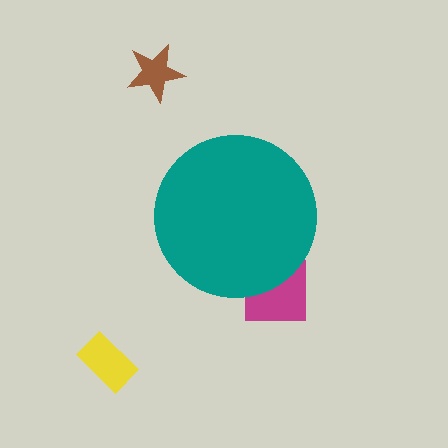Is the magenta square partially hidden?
Yes, the magenta square is partially hidden behind the teal circle.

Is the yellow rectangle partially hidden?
No, the yellow rectangle is fully visible.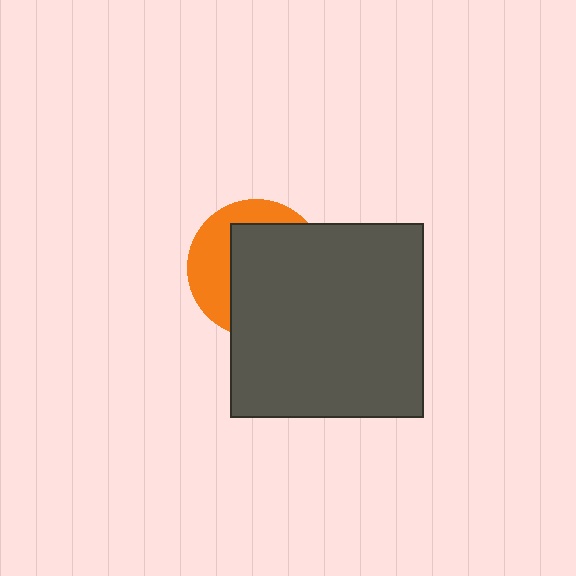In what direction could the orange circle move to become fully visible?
The orange circle could move left. That would shift it out from behind the dark gray square entirely.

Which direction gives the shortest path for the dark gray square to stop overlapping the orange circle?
Moving right gives the shortest separation.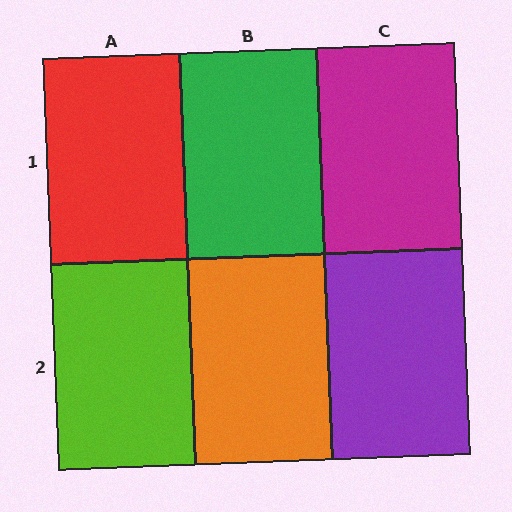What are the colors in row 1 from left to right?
Red, green, magenta.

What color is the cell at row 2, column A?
Lime.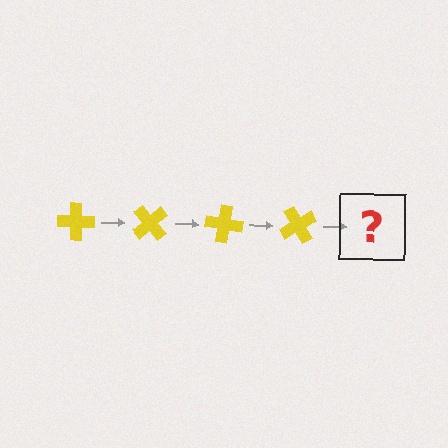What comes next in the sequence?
The next element should be a yellow cross rotated 200 degrees.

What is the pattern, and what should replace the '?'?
The pattern is that the cross rotates 50 degrees each step. The '?' should be a yellow cross rotated 200 degrees.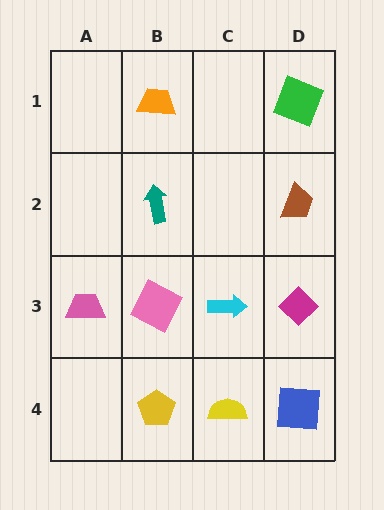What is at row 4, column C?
A yellow semicircle.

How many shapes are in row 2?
2 shapes.